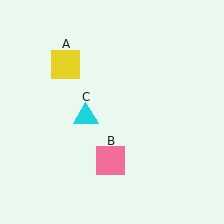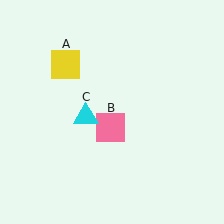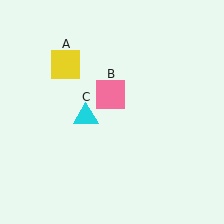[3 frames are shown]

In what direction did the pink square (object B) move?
The pink square (object B) moved up.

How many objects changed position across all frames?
1 object changed position: pink square (object B).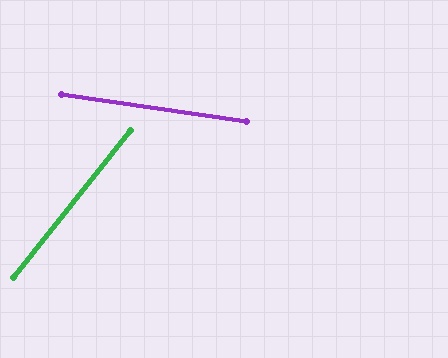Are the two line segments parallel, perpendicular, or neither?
Neither parallel nor perpendicular — they differ by about 60°.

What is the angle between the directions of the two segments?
Approximately 60 degrees.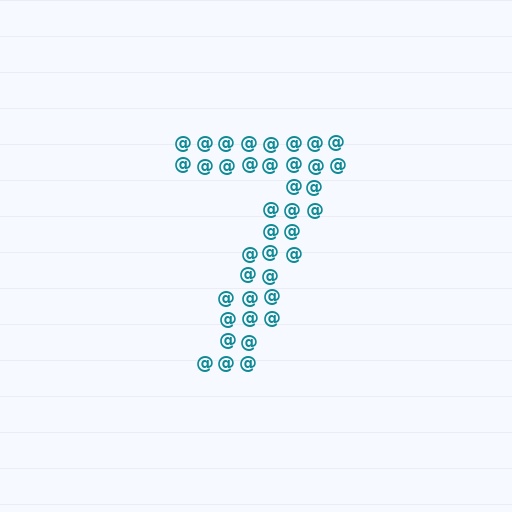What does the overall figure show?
The overall figure shows the digit 7.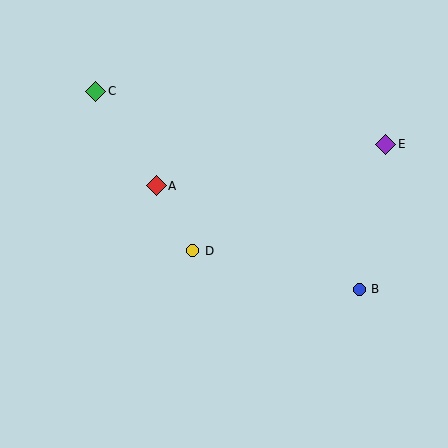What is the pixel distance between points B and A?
The distance between B and A is 228 pixels.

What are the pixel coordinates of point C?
Point C is at (96, 92).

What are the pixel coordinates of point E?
Point E is at (386, 144).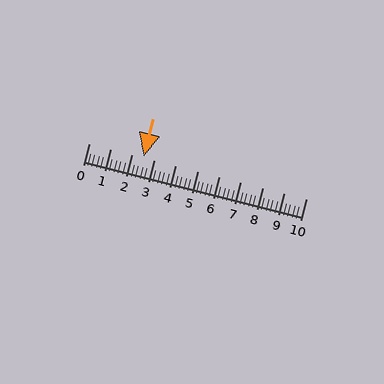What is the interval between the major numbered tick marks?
The major tick marks are spaced 1 units apart.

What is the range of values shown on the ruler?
The ruler shows values from 0 to 10.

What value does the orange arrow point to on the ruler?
The orange arrow points to approximately 2.5.